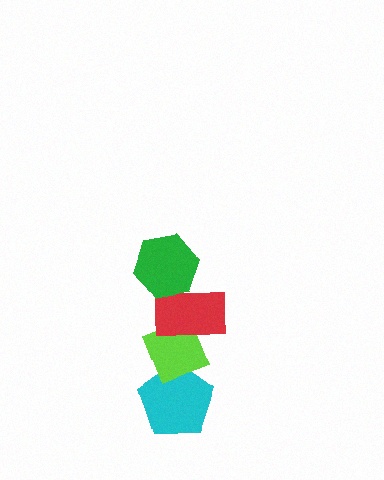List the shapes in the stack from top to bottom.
From top to bottom: the green hexagon, the red rectangle, the lime diamond, the cyan pentagon.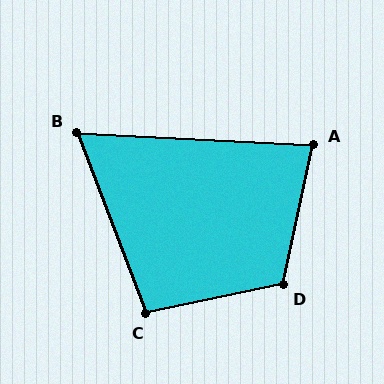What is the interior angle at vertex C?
Approximately 99 degrees (obtuse).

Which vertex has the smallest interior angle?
B, at approximately 66 degrees.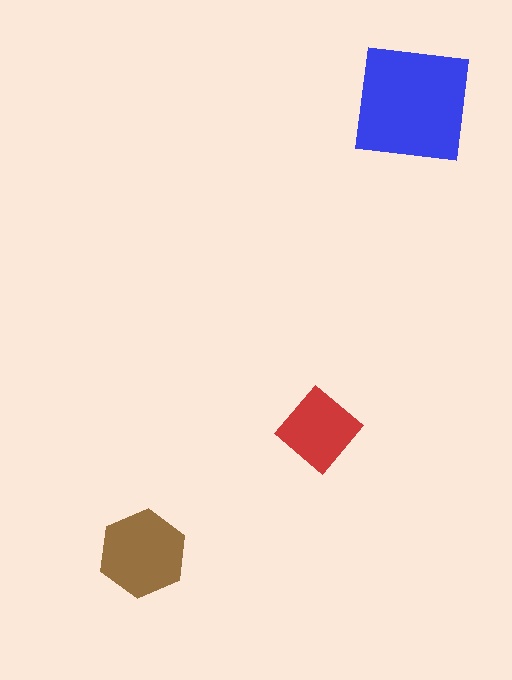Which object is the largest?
The blue square.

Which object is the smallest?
The red diamond.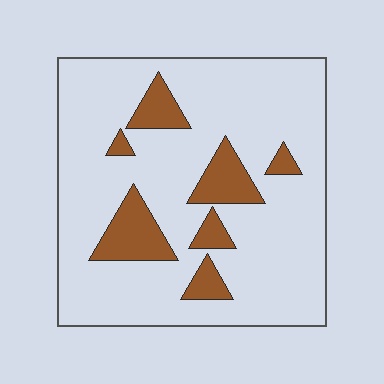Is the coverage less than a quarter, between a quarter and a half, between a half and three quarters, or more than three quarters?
Less than a quarter.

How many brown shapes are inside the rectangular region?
7.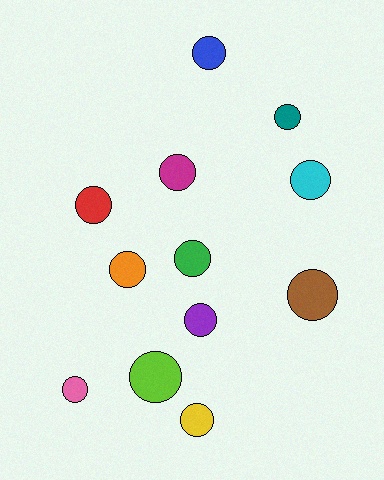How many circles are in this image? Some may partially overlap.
There are 12 circles.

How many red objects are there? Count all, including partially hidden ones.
There is 1 red object.